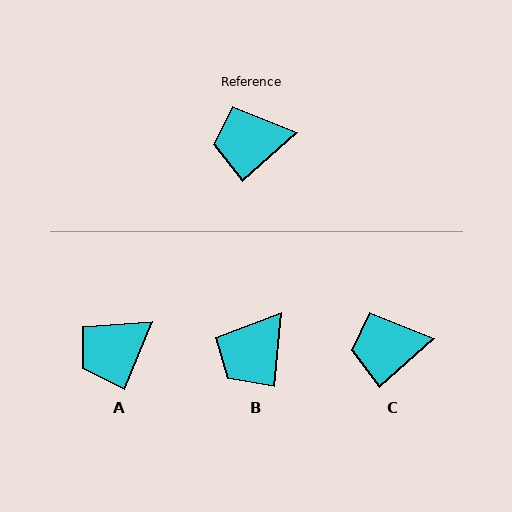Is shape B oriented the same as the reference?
No, it is off by about 43 degrees.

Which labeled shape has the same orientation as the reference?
C.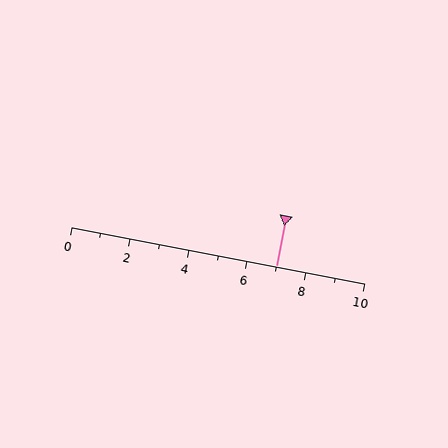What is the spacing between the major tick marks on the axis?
The major ticks are spaced 2 apart.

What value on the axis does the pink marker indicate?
The marker indicates approximately 7.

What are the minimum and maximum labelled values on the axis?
The axis runs from 0 to 10.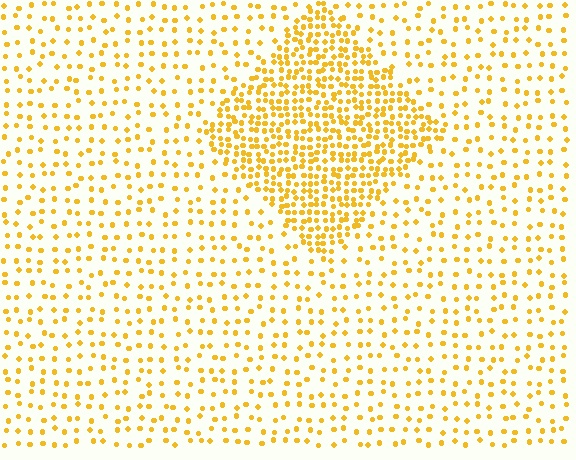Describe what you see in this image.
The image contains small yellow elements arranged at two different densities. A diamond-shaped region is visible where the elements are more densely packed than the surrounding area.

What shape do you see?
I see a diamond.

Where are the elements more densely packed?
The elements are more densely packed inside the diamond boundary.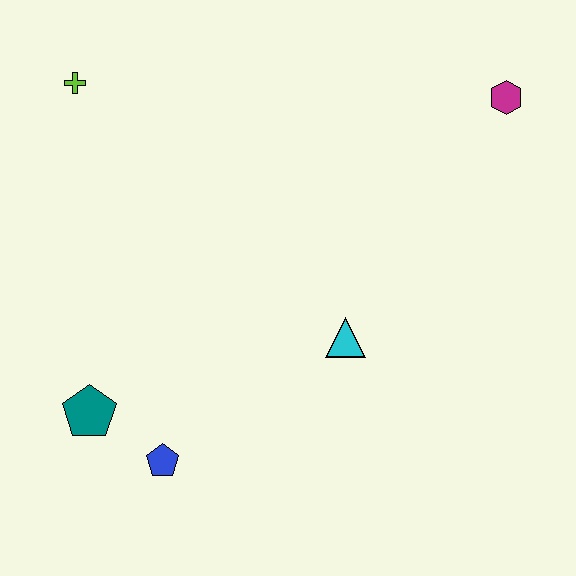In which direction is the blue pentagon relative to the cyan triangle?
The blue pentagon is to the left of the cyan triangle.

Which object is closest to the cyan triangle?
The blue pentagon is closest to the cyan triangle.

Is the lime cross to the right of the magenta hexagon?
No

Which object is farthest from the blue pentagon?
The magenta hexagon is farthest from the blue pentagon.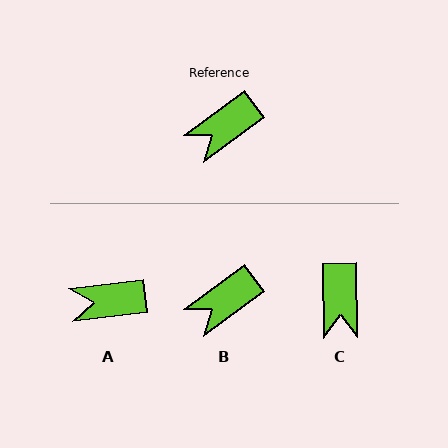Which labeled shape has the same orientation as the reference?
B.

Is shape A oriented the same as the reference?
No, it is off by about 30 degrees.